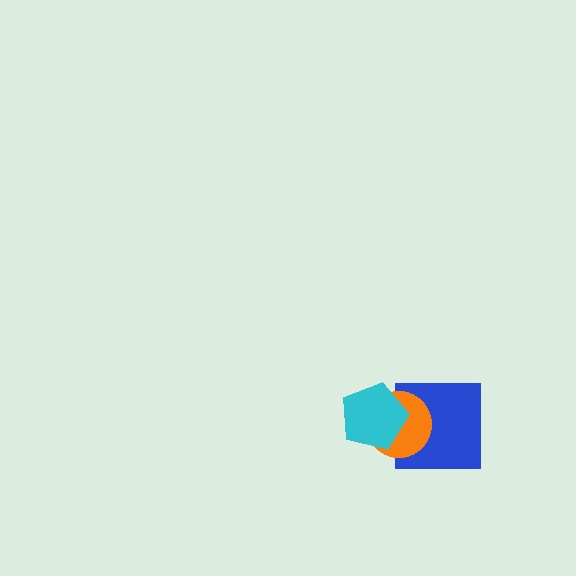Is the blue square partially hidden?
Yes, it is partially covered by another shape.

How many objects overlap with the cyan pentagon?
2 objects overlap with the cyan pentagon.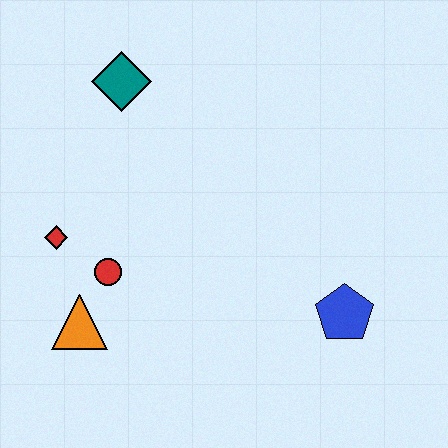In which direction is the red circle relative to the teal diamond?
The red circle is below the teal diamond.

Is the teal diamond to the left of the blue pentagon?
Yes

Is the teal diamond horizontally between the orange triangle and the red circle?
No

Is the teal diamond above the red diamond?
Yes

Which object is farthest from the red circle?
The blue pentagon is farthest from the red circle.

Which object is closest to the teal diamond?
The red diamond is closest to the teal diamond.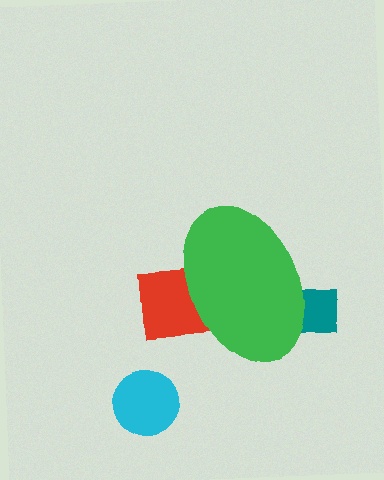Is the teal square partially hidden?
Yes, the teal square is partially hidden behind the green ellipse.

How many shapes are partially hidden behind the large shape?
2 shapes are partially hidden.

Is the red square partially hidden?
Yes, the red square is partially hidden behind the green ellipse.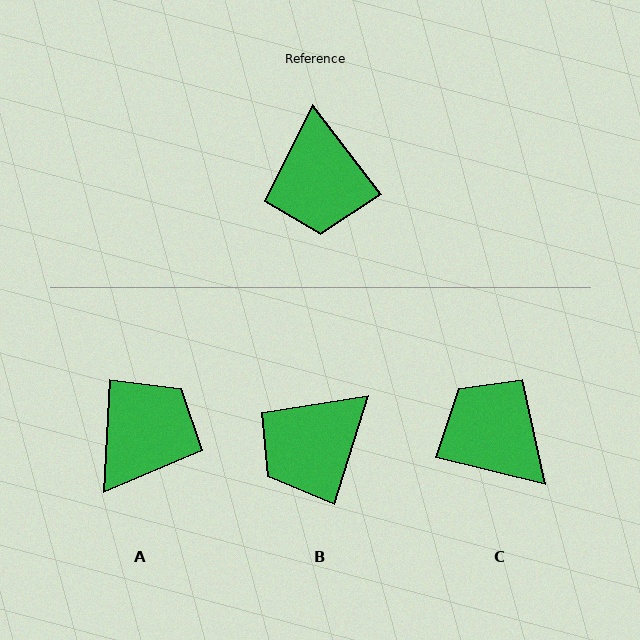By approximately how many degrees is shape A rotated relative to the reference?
Approximately 139 degrees counter-clockwise.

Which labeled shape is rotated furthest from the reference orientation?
C, about 141 degrees away.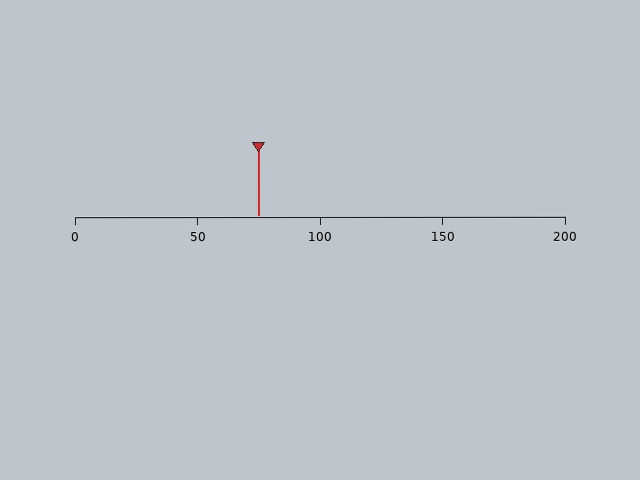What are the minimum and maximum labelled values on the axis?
The axis runs from 0 to 200.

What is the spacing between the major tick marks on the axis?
The major ticks are spaced 50 apart.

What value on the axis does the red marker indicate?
The marker indicates approximately 75.